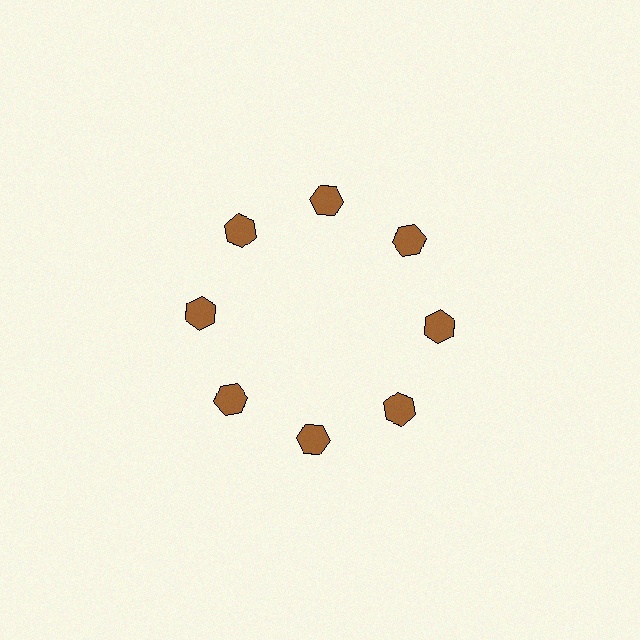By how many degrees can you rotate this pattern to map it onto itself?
The pattern maps onto itself every 45 degrees of rotation.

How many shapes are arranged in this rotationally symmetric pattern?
There are 8 shapes, arranged in 8 groups of 1.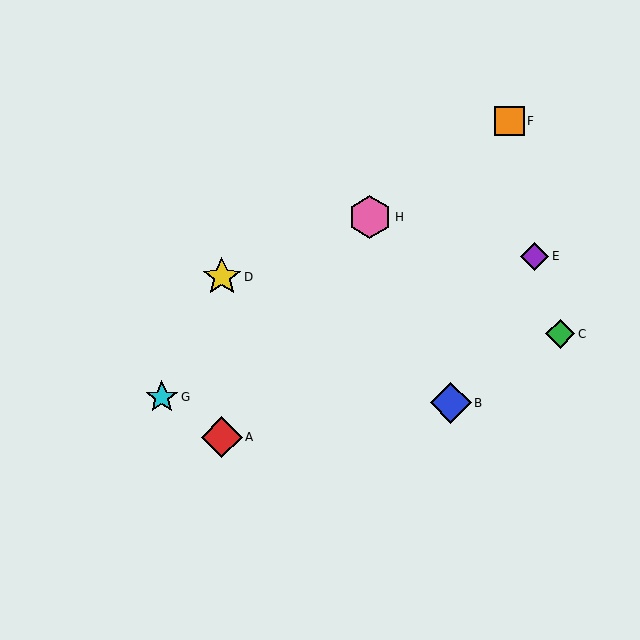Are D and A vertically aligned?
Yes, both are at x≈222.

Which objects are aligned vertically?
Objects A, D are aligned vertically.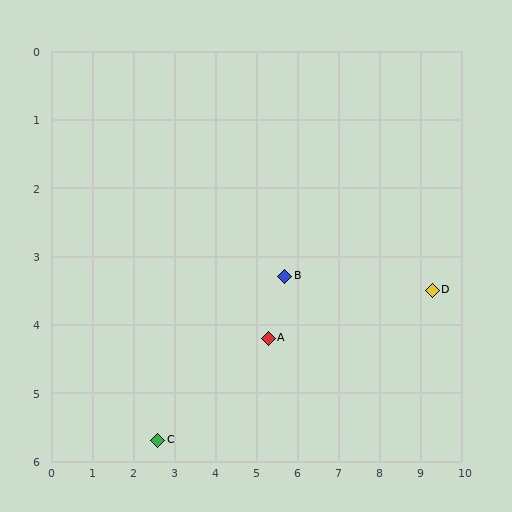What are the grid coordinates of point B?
Point B is at approximately (5.7, 3.3).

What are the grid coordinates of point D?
Point D is at approximately (9.3, 3.5).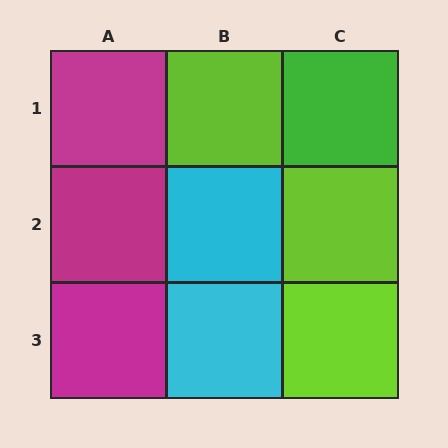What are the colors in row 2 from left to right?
Magenta, cyan, lime.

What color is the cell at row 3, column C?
Lime.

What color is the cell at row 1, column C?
Green.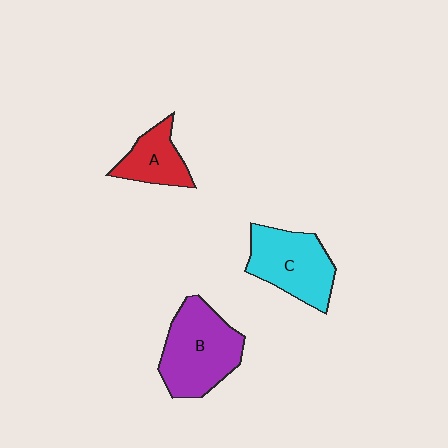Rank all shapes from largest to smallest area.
From largest to smallest: B (purple), C (cyan), A (red).